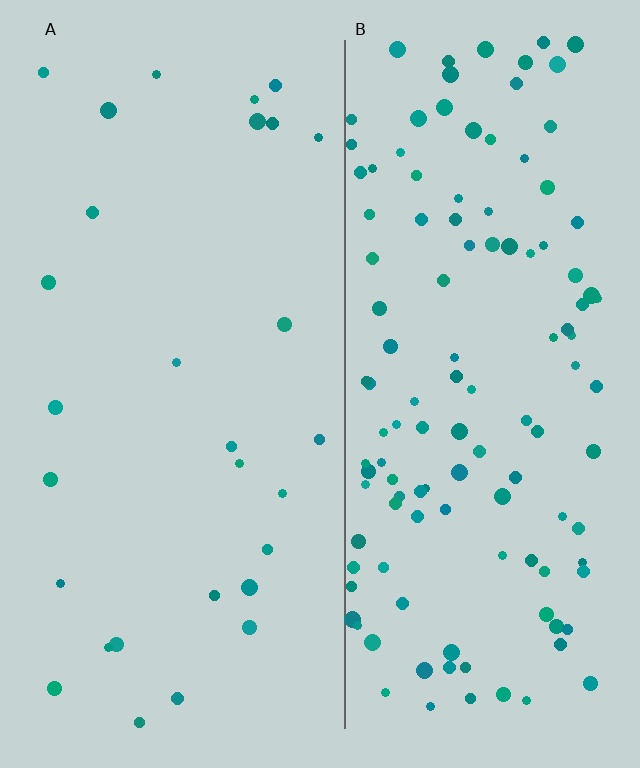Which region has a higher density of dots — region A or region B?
B (the right).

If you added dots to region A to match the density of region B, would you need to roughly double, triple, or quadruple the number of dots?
Approximately quadruple.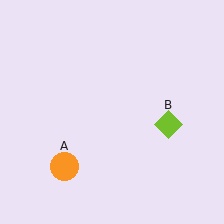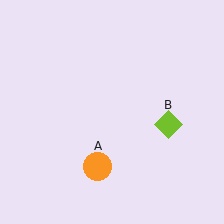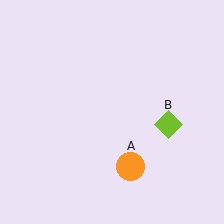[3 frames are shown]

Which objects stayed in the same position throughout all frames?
Lime diamond (object B) remained stationary.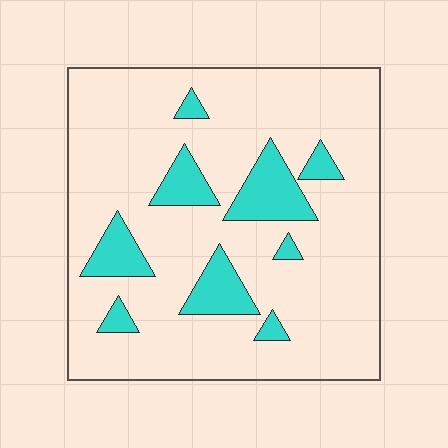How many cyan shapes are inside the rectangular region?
9.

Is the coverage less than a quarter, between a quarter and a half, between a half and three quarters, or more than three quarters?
Less than a quarter.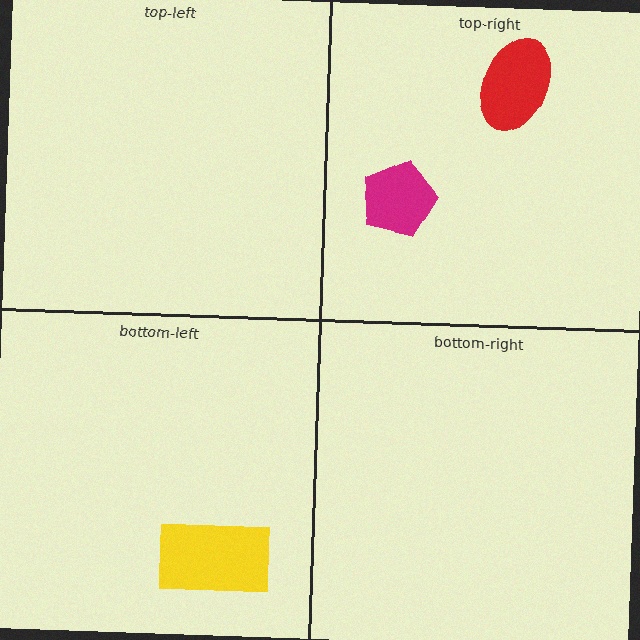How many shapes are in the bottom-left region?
1.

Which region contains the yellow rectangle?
The bottom-left region.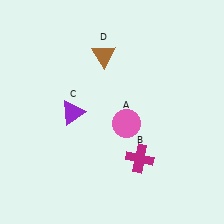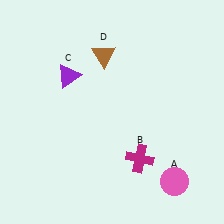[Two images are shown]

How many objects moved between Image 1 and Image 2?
2 objects moved between the two images.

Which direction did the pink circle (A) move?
The pink circle (A) moved down.